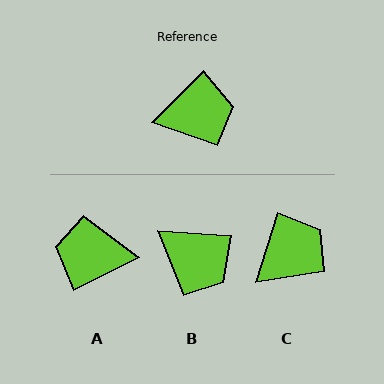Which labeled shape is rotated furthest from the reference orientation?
A, about 162 degrees away.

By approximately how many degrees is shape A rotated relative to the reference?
Approximately 162 degrees counter-clockwise.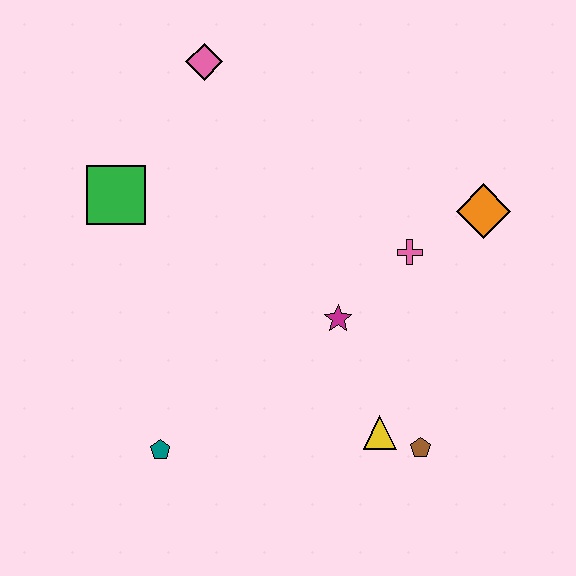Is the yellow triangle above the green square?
No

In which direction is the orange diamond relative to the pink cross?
The orange diamond is to the right of the pink cross.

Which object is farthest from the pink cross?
The teal pentagon is farthest from the pink cross.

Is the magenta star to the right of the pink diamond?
Yes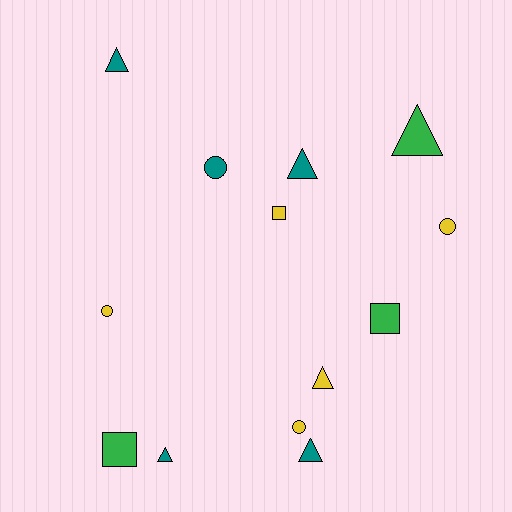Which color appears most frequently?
Yellow, with 5 objects.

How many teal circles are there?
There is 1 teal circle.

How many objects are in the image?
There are 13 objects.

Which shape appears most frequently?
Triangle, with 6 objects.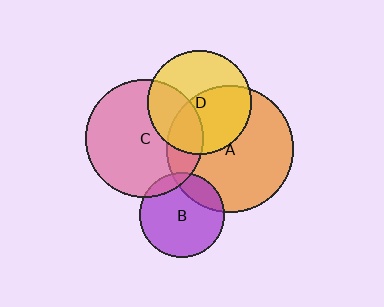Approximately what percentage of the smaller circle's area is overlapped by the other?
Approximately 50%.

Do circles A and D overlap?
Yes.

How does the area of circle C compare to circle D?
Approximately 1.3 times.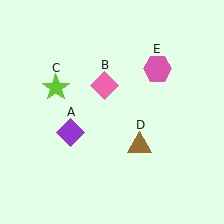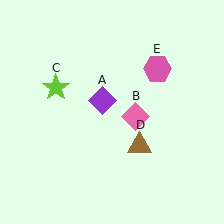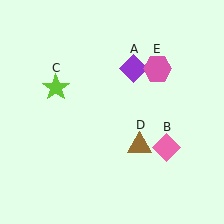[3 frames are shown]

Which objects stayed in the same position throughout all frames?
Lime star (object C) and brown triangle (object D) and pink hexagon (object E) remained stationary.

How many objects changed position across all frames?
2 objects changed position: purple diamond (object A), pink diamond (object B).